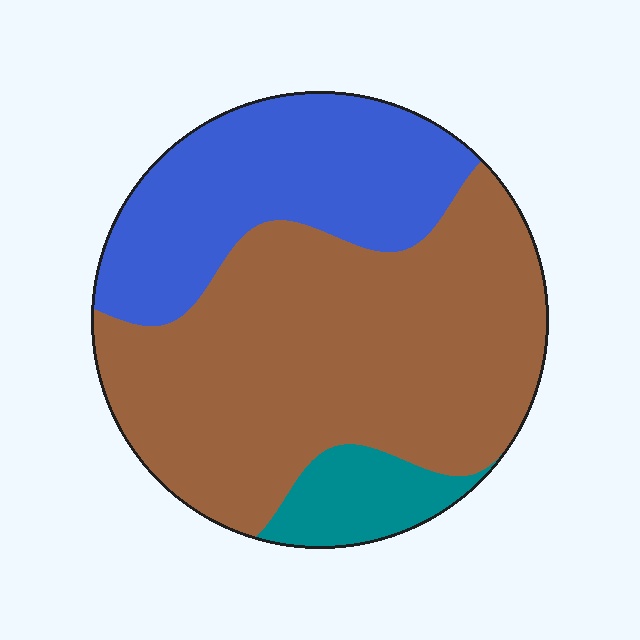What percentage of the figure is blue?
Blue covers 30% of the figure.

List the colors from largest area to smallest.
From largest to smallest: brown, blue, teal.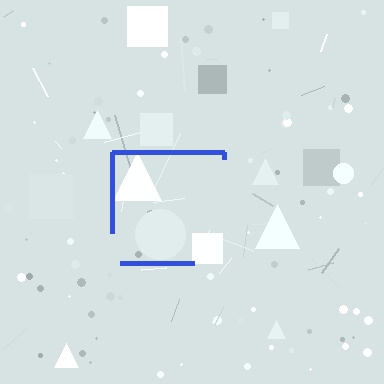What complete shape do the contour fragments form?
The contour fragments form a square.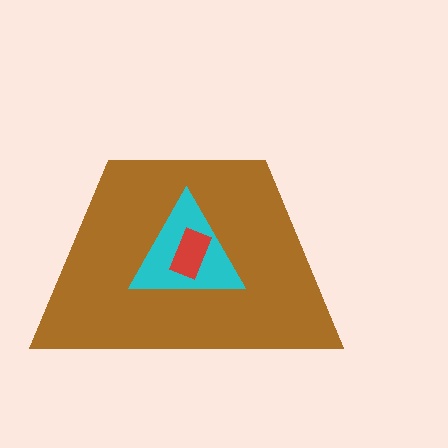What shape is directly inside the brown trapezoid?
The cyan triangle.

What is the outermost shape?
The brown trapezoid.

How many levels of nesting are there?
3.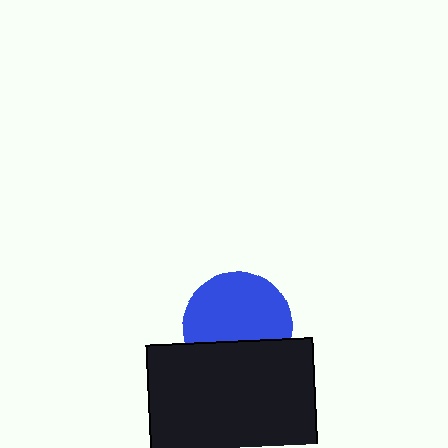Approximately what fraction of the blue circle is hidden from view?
Roughly 33% of the blue circle is hidden behind the black rectangle.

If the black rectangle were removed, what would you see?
You would see the complete blue circle.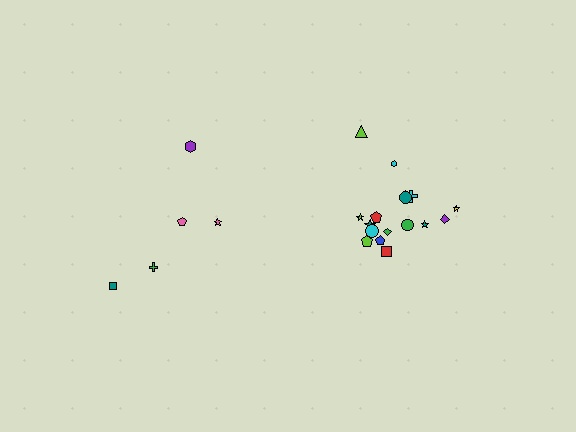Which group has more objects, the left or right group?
The right group.